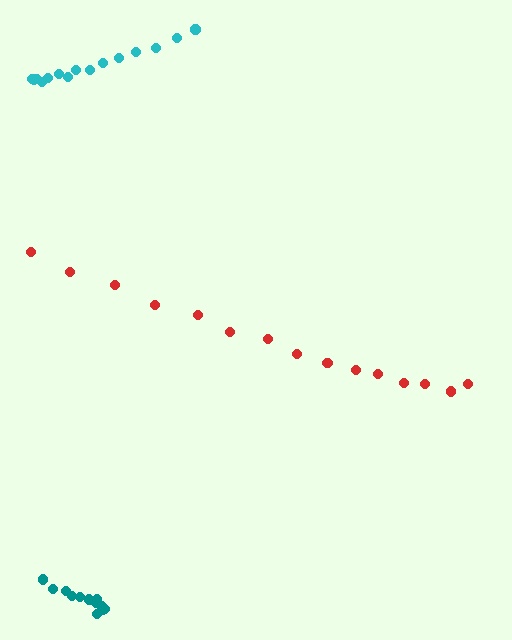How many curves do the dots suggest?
There are 3 distinct paths.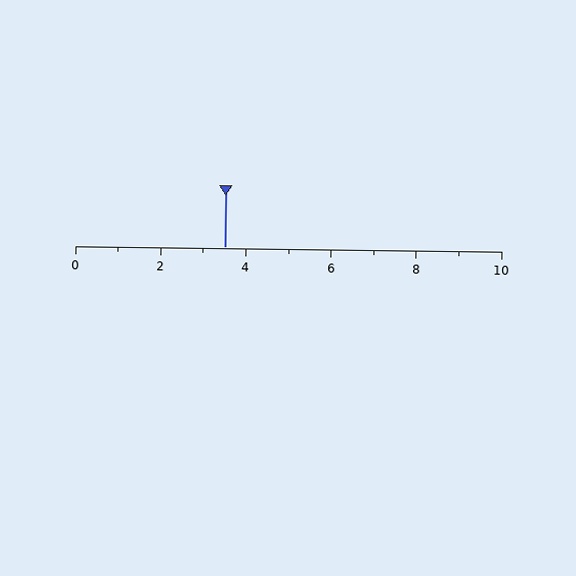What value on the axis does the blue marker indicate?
The marker indicates approximately 3.5.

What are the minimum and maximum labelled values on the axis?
The axis runs from 0 to 10.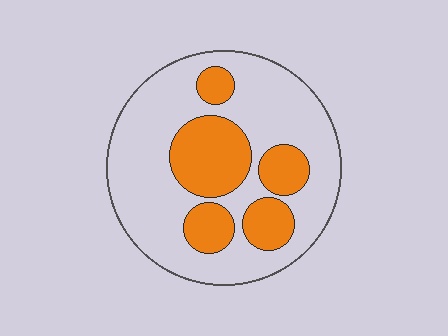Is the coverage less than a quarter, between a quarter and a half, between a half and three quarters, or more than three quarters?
Between a quarter and a half.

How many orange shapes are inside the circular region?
5.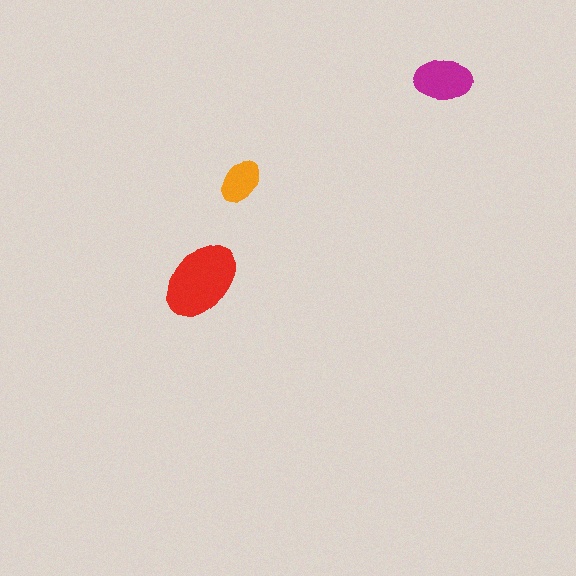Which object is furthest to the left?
The red ellipse is leftmost.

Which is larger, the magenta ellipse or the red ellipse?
The red one.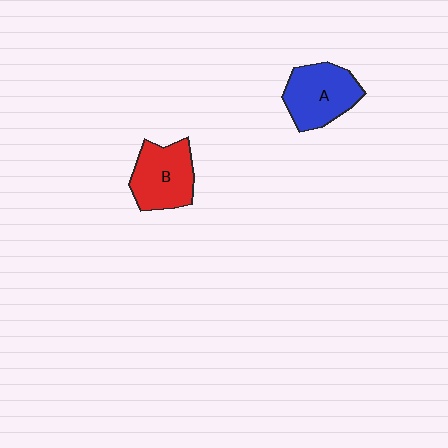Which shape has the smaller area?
Shape B (red).